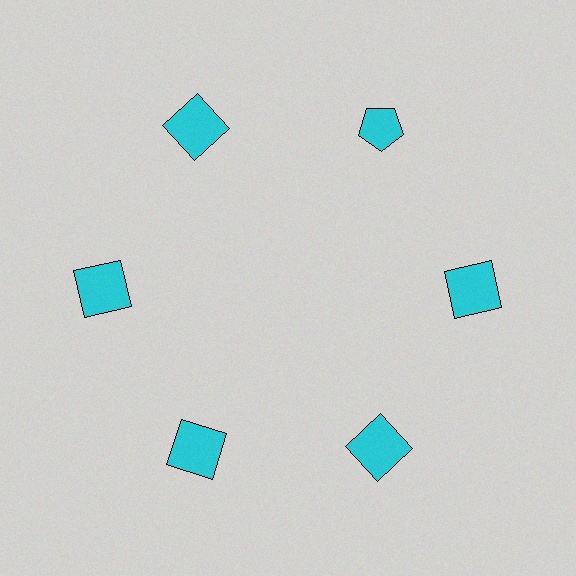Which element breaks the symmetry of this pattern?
The cyan pentagon at roughly the 1 o'clock position breaks the symmetry. All other shapes are cyan squares.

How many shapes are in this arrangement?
There are 6 shapes arranged in a ring pattern.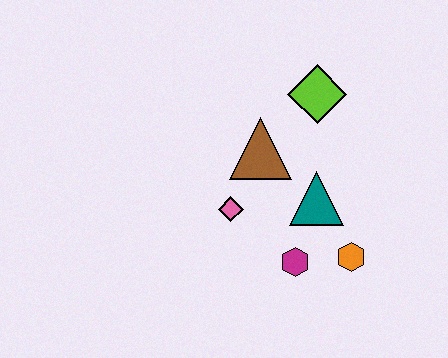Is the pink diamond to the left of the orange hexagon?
Yes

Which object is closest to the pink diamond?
The brown triangle is closest to the pink diamond.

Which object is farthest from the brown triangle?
The orange hexagon is farthest from the brown triangle.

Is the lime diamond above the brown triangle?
Yes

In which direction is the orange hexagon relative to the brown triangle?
The orange hexagon is below the brown triangle.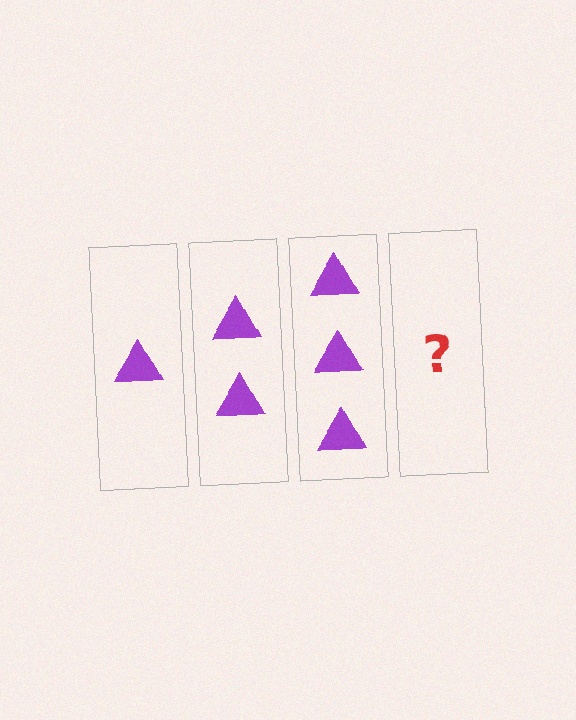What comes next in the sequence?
The next element should be 4 triangles.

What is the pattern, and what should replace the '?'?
The pattern is that each step adds one more triangle. The '?' should be 4 triangles.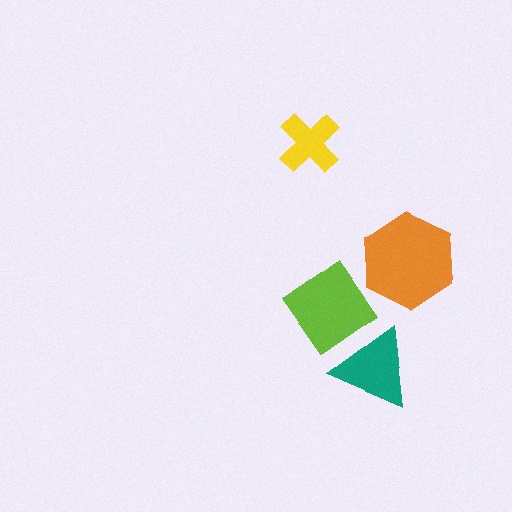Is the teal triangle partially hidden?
Yes, it is partially covered by another shape.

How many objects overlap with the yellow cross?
0 objects overlap with the yellow cross.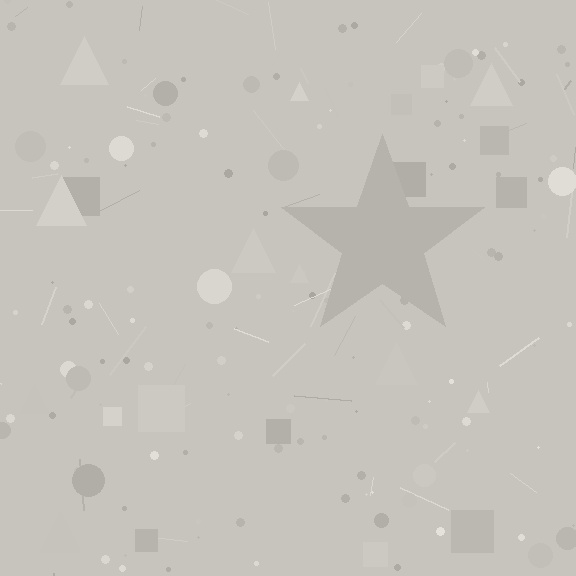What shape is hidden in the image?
A star is hidden in the image.